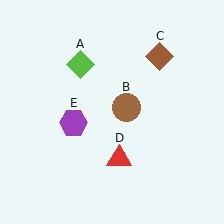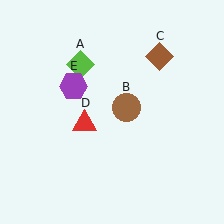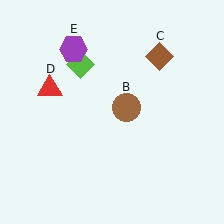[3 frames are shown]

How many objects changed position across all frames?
2 objects changed position: red triangle (object D), purple hexagon (object E).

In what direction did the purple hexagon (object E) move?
The purple hexagon (object E) moved up.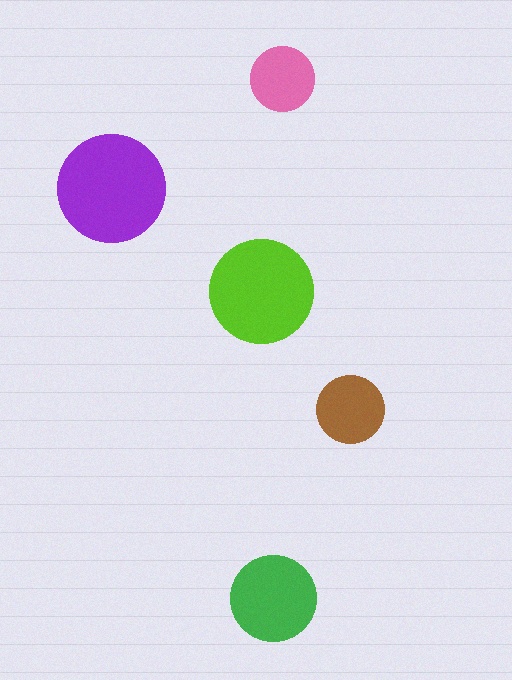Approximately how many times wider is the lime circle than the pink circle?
About 1.5 times wider.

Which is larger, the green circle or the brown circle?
The green one.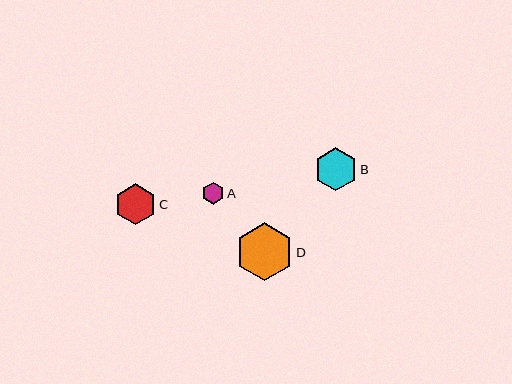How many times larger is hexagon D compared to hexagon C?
Hexagon D is approximately 1.4 times the size of hexagon C.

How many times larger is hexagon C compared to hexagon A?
Hexagon C is approximately 1.8 times the size of hexagon A.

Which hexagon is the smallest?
Hexagon A is the smallest with a size of approximately 22 pixels.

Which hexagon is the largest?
Hexagon D is the largest with a size of approximately 58 pixels.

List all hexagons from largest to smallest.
From largest to smallest: D, B, C, A.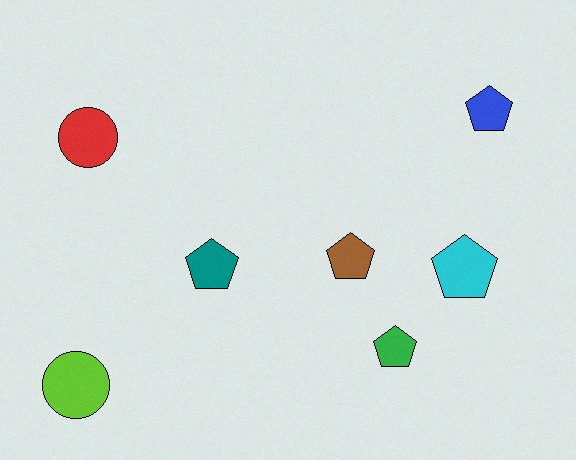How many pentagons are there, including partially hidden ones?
There are 5 pentagons.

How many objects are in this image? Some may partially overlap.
There are 7 objects.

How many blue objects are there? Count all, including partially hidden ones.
There is 1 blue object.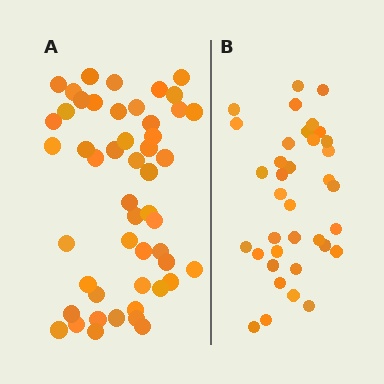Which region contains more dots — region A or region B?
Region A (the left region) has more dots.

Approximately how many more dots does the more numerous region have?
Region A has approximately 15 more dots than region B.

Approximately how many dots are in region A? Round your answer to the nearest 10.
About 50 dots.